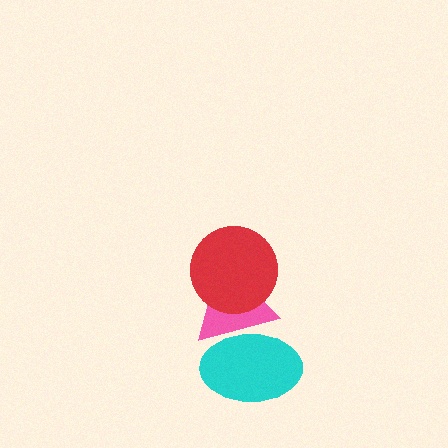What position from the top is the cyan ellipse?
The cyan ellipse is 3rd from the top.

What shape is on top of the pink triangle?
The red circle is on top of the pink triangle.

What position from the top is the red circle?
The red circle is 1st from the top.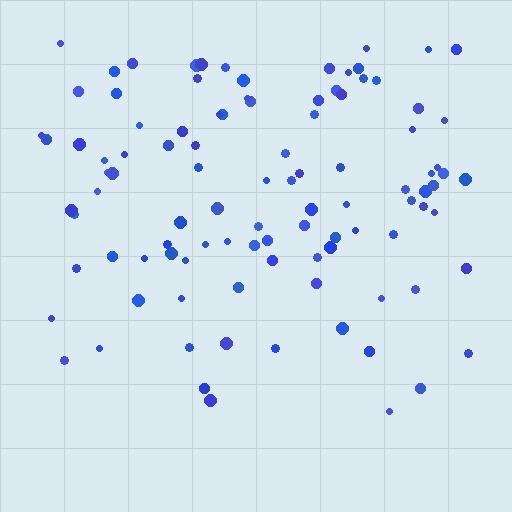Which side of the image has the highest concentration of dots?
The top.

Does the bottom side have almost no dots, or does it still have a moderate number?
Still a moderate number, just noticeably fewer than the top.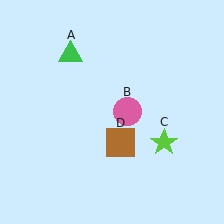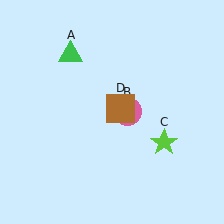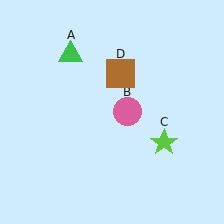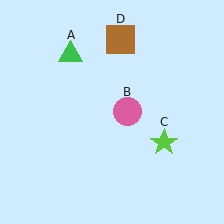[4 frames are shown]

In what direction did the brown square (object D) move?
The brown square (object D) moved up.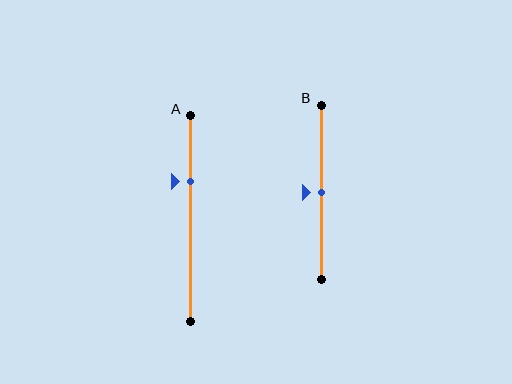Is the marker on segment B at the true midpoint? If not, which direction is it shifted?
Yes, the marker on segment B is at the true midpoint.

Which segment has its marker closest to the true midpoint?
Segment B has its marker closest to the true midpoint.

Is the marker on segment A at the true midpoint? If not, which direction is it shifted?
No, the marker on segment A is shifted upward by about 18% of the segment length.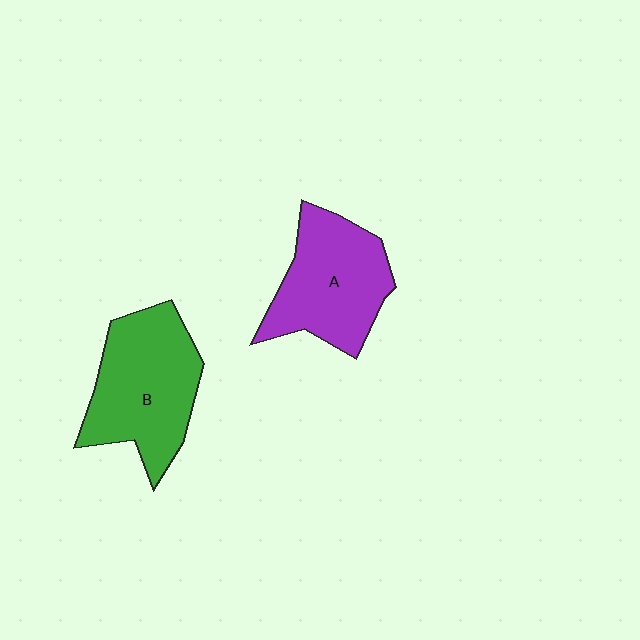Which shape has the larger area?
Shape B (green).